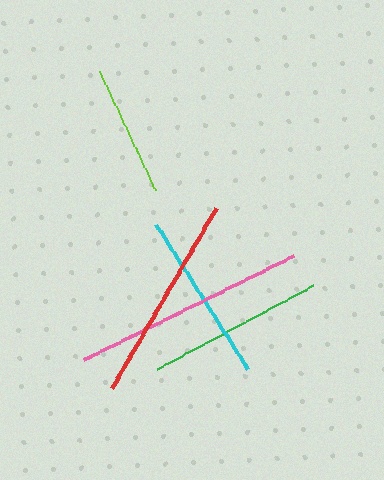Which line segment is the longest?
The pink line is the longest at approximately 235 pixels.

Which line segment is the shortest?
The lime line is the shortest at approximately 131 pixels.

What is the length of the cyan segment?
The cyan segment is approximately 171 pixels long.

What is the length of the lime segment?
The lime segment is approximately 131 pixels long.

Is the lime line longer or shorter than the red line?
The red line is longer than the lime line.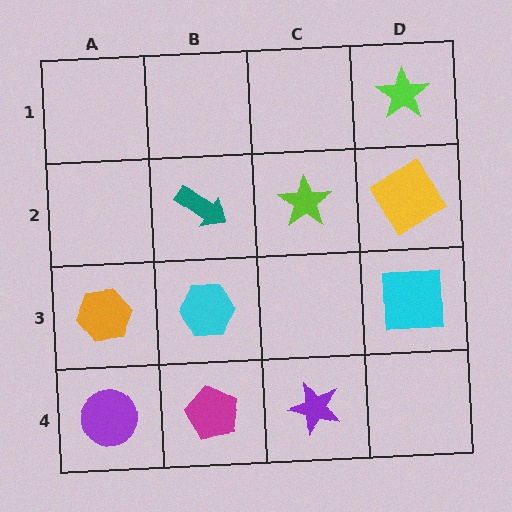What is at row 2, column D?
A yellow square.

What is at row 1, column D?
A lime star.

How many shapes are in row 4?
3 shapes.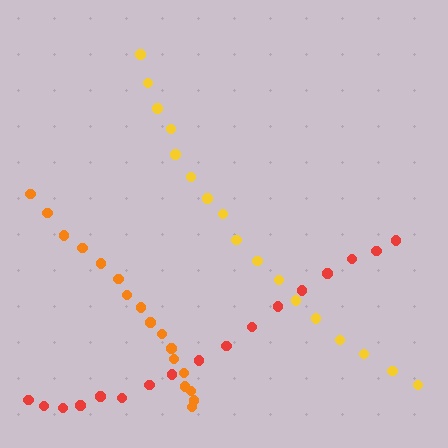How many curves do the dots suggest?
There are 3 distinct paths.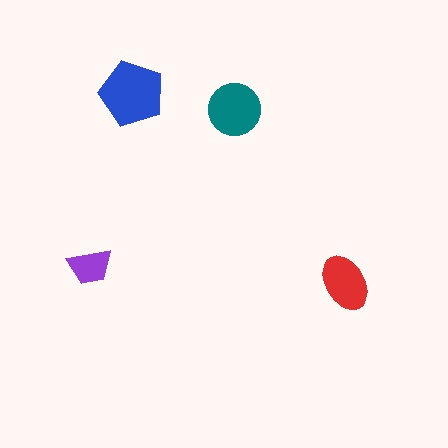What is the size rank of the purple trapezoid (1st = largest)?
4th.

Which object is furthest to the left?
The purple trapezoid is leftmost.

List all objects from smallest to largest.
The purple trapezoid, the red ellipse, the teal circle, the blue pentagon.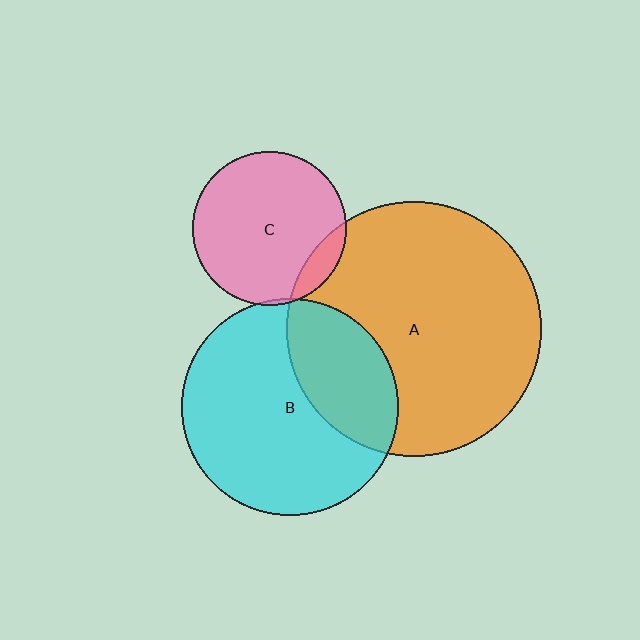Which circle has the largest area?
Circle A (orange).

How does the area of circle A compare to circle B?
Approximately 1.4 times.